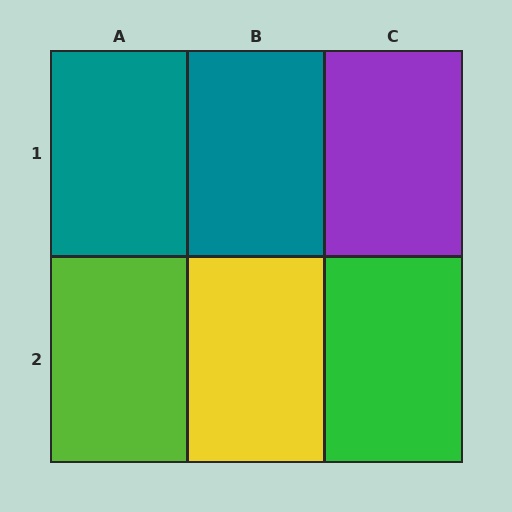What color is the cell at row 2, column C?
Green.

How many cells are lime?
1 cell is lime.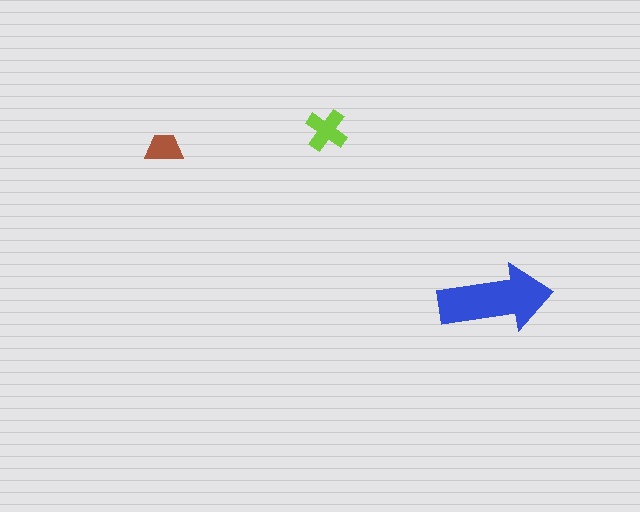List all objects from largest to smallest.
The blue arrow, the lime cross, the brown trapezoid.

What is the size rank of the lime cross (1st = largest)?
2nd.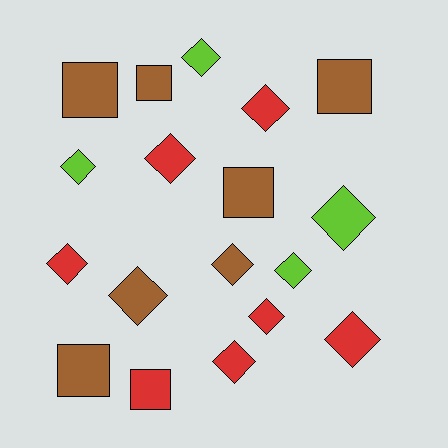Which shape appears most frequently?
Diamond, with 12 objects.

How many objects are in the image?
There are 18 objects.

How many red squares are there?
There is 1 red square.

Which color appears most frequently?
Red, with 7 objects.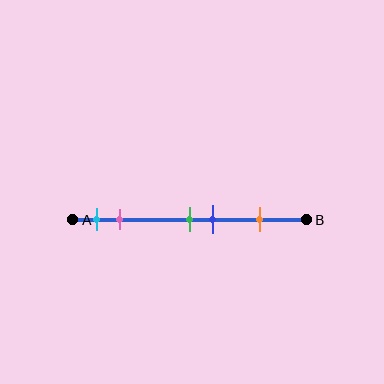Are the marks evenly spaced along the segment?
No, the marks are not evenly spaced.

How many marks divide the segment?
There are 5 marks dividing the segment.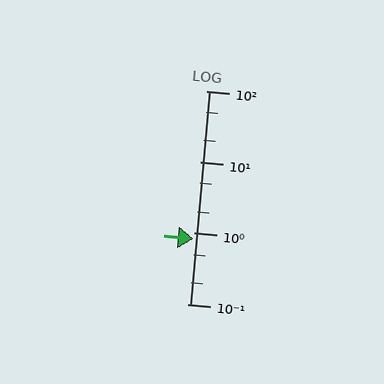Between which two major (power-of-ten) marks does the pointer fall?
The pointer is between 0.1 and 1.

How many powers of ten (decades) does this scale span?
The scale spans 3 decades, from 0.1 to 100.